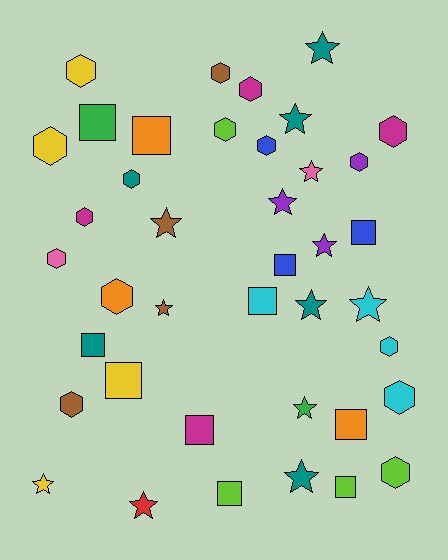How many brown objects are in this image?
There are 4 brown objects.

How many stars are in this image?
There are 13 stars.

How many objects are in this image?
There are 40 objects.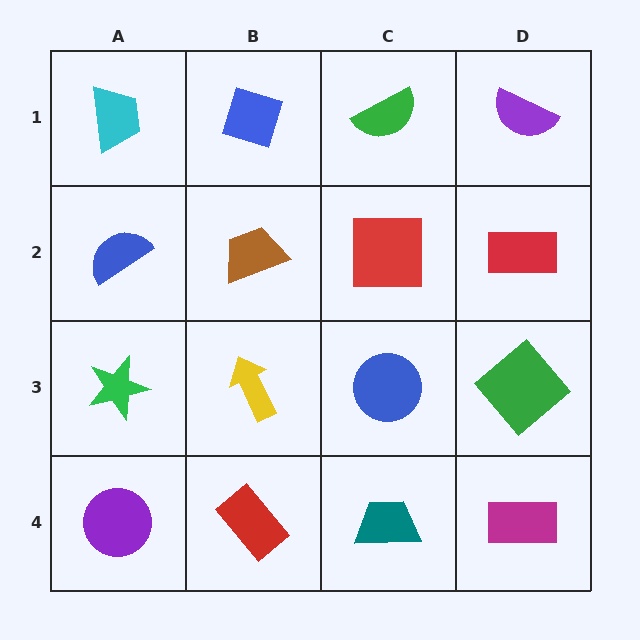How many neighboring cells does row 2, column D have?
3.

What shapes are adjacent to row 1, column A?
A blue semicircle (row 2, column A), a blue diamond (row 1, column B).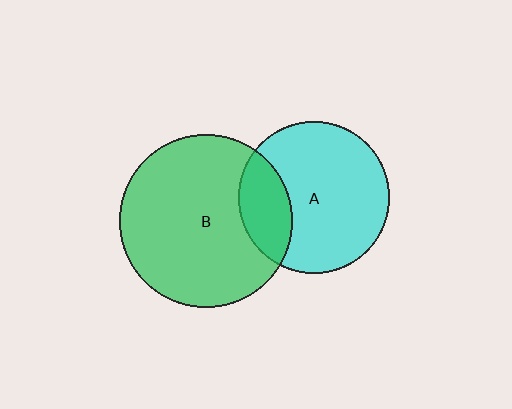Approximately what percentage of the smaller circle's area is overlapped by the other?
Approximately 25%.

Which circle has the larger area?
Circle B (green).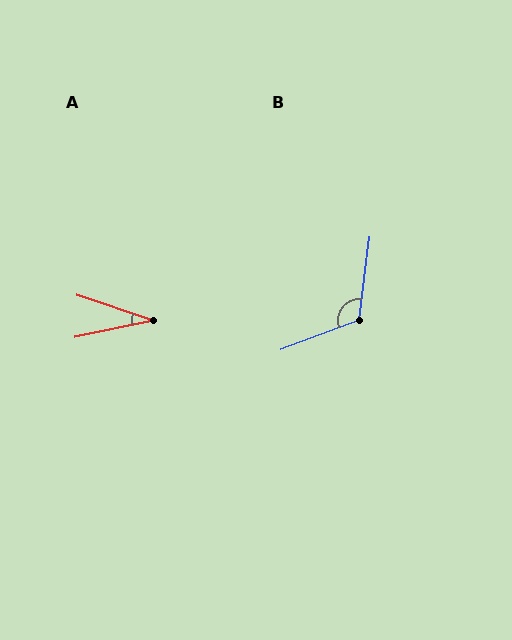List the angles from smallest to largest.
A (30°), B (117°).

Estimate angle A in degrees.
Approximately 30 degrees.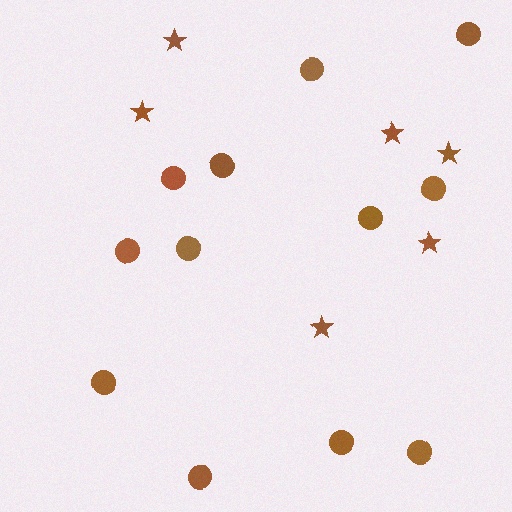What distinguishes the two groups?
There are 2 groups: one group of circles (12) and one group of stars (6).